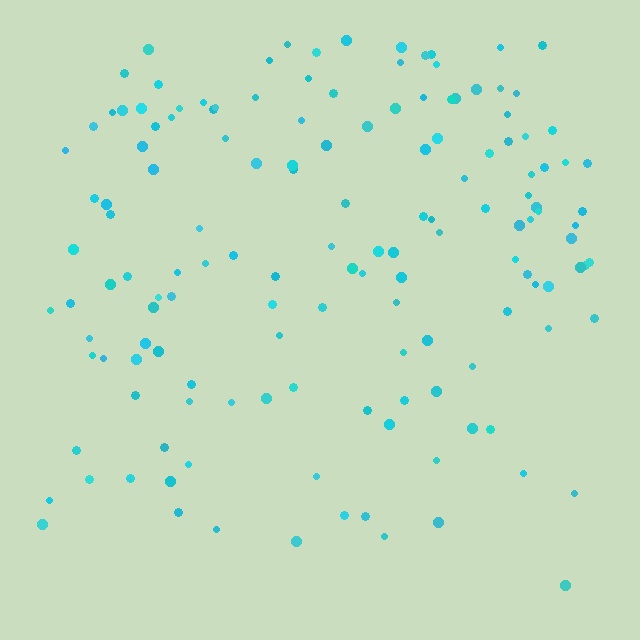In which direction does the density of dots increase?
From bottom to top, with the top side densest.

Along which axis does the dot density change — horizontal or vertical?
Vertical.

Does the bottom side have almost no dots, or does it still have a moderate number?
Still a moderate number, just noticeably fewer than the top.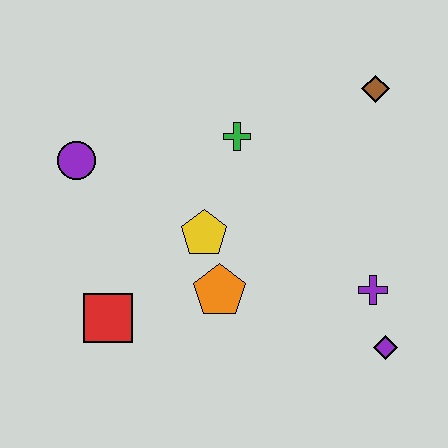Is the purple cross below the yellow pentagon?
Yes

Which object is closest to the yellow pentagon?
The orange pentagon is closest to the yellow pentagon.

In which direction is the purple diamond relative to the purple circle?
The purple diamond is to the right of the purple circle.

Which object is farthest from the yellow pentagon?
The brown diamond is farthest from the yellow pentagon.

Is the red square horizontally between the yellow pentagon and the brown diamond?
No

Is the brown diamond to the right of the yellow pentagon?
Yes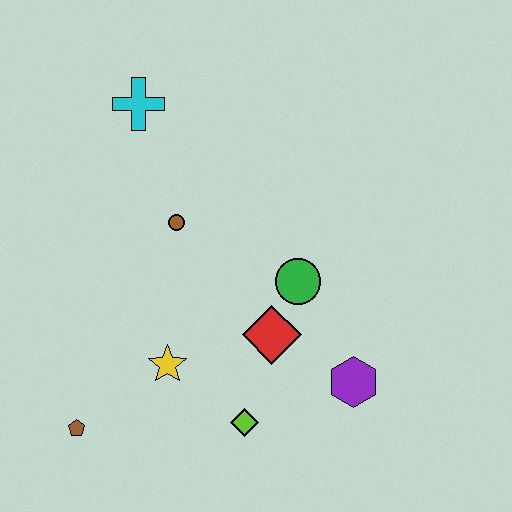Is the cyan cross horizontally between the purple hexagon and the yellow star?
No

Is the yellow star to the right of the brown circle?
No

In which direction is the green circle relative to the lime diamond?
The green circle is above the lime diamond.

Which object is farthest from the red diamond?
The cyan cross is farthest from the red diamond.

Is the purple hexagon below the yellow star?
Yes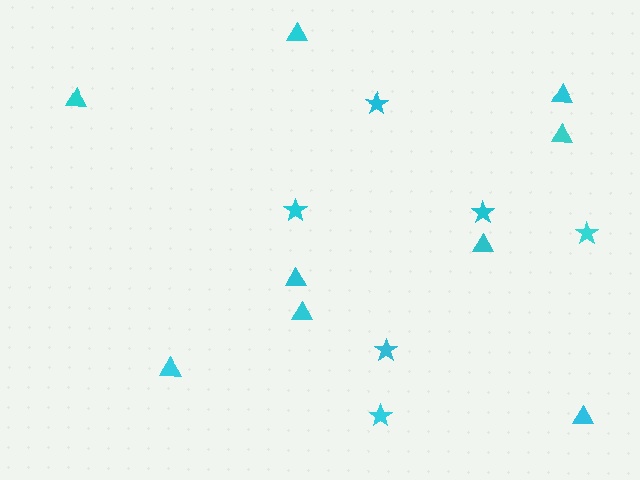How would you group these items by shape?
There are 2 groups: one group of stars (6) and one group of triangles (9).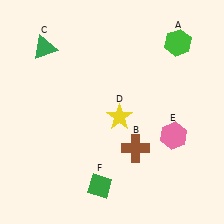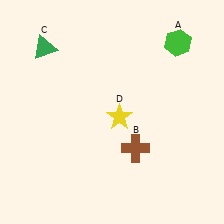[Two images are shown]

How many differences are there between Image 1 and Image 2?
There are 2 differences between the two images.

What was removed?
The green diamond (F), the pink hexagon (E) were removed in Image 2.